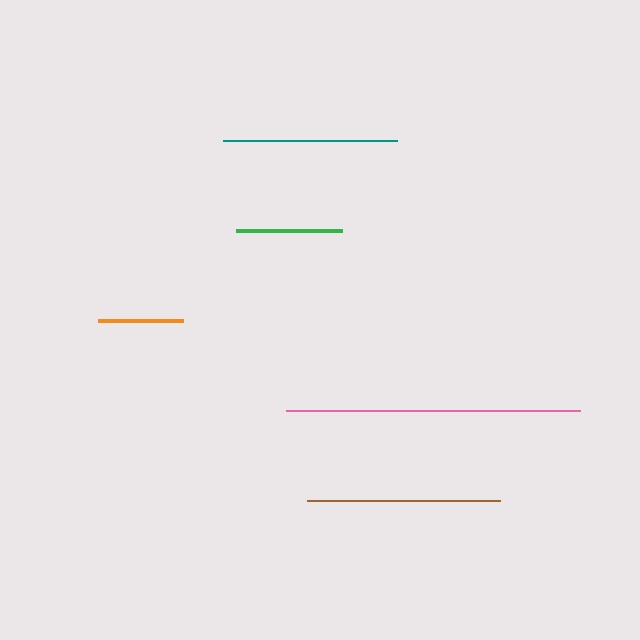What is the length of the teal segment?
The teal segment is approximately 174 pixels long.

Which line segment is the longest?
The pink line is the longest at approximately 294 pixels.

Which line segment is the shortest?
The orange line is the shortest at approximately 84 pixels.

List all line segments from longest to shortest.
From longest to shortest: pink, brown, teal, green, orange.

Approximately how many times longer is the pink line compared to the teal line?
The pink line is approximately 1.7 times the length of the teal line.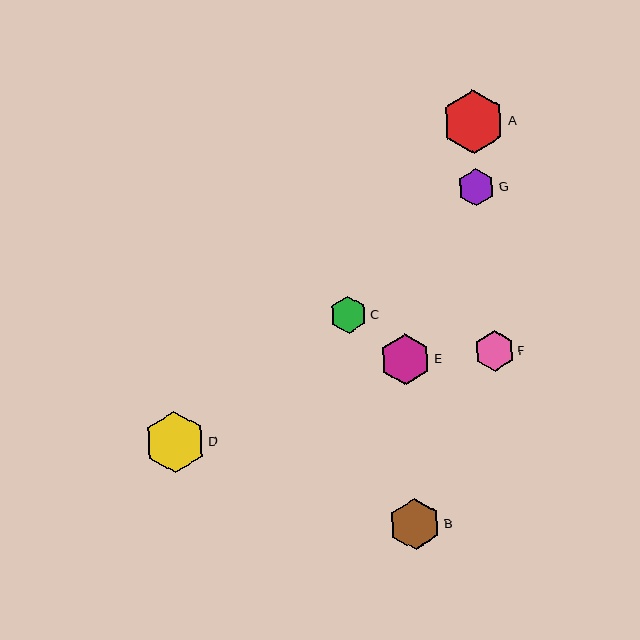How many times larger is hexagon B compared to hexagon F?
Hexagon B is approximately 1.3 times the size of hexagon F.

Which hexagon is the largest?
Hexagon A is the largest with a size of approximately 63 pixels.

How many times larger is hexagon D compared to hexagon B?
Hexagon D is approximately 1.2 times the size of hexagon B.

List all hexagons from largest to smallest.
From largest to smallest: A, D, B, E, F, G, C.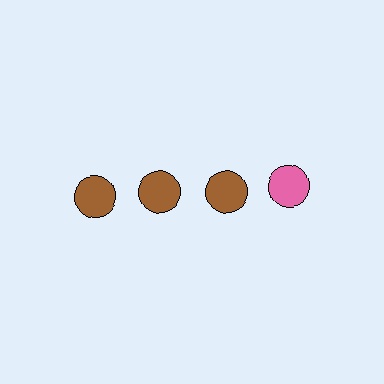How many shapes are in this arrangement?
There are 4 shapes arranged in a grid pattern.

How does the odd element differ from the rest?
It has a different color: pink instead of brown.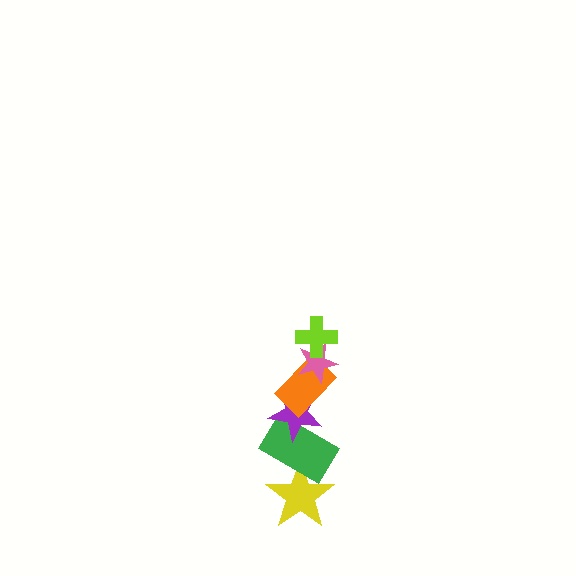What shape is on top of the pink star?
The lime cross is on top of the pink star.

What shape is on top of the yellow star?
The green rectangle is on top of the yellow star.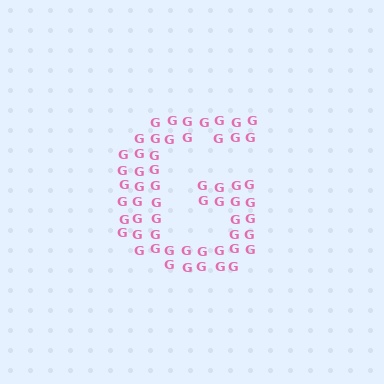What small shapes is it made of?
It is made of small letter G's.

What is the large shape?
The large shape is the letter G.